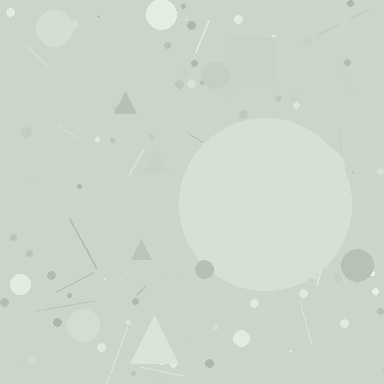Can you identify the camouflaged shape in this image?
The camouflaged shape is a circle.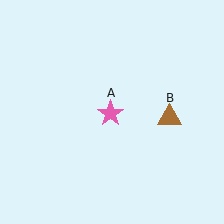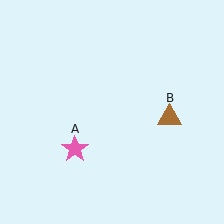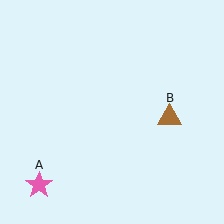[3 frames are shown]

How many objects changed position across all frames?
1 object changed position: pink star (object A).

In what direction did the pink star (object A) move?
The pink star (object A) moved down and to the left.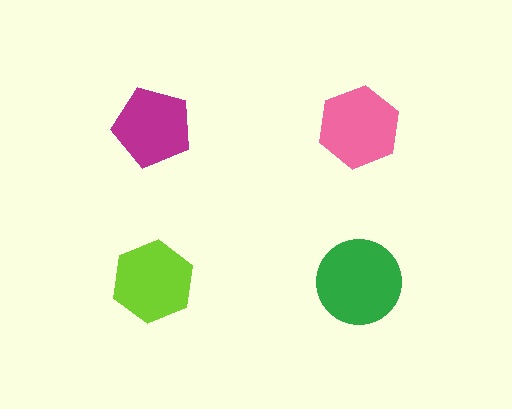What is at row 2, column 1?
A lime hexagon.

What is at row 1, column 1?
A magenta pentagon.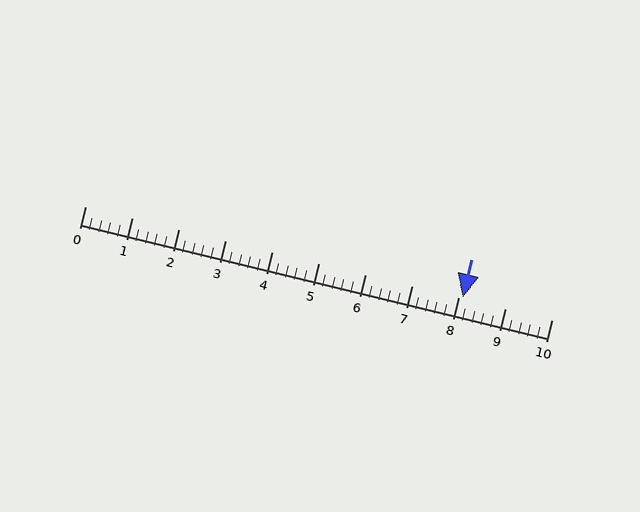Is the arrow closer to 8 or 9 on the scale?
The arrow is closer to 8.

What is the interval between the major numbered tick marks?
The major tick marks are spaced 1 units apart.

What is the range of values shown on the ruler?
The ruler shows values from 0 to 10.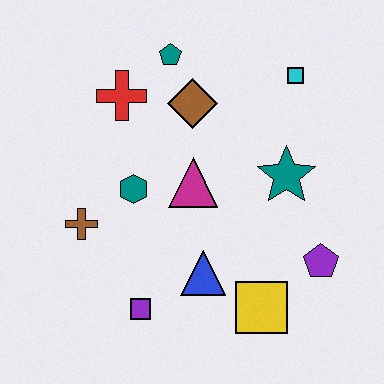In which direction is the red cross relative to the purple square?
The red cross is above the purple square.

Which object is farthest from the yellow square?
The teal pentagon is farthest from the yellow square.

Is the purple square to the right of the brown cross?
Yes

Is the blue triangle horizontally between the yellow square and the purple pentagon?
No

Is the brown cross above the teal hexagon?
No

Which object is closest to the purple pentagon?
The yellow square is closest to the purple pentagon.